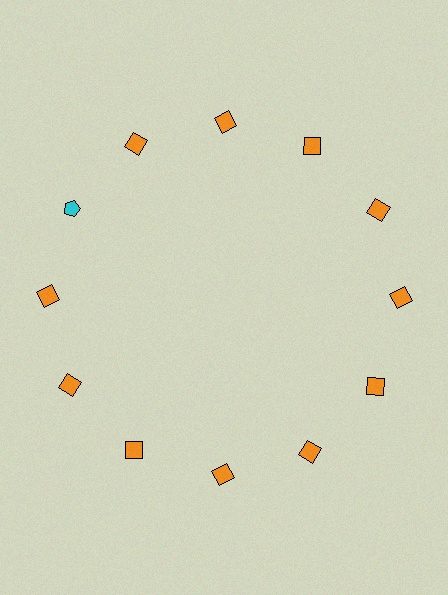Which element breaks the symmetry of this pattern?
The cyan pentagon at roughly the 10 o'clock position breaks the symmetry. All other shapes are orange squares.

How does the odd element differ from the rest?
It differs in both color (cyan instead of orange) and shape (pentagon instead of square).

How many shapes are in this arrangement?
There are 12 shapes arranged in a ring pattern.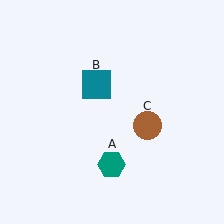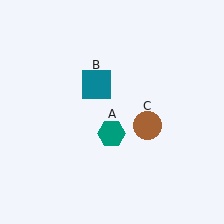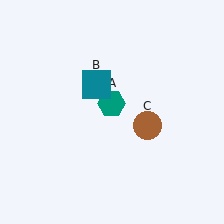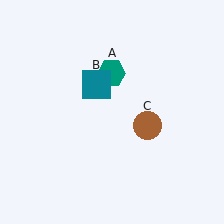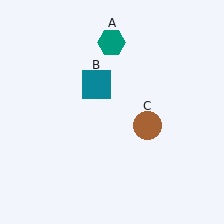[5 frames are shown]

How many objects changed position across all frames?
1 object changed position: teal hexagon (object A).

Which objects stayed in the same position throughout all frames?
Teal square (object B) and brown circle (object C) remained stationary.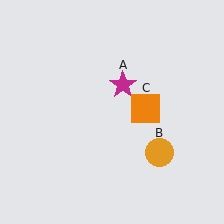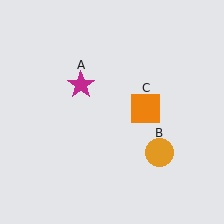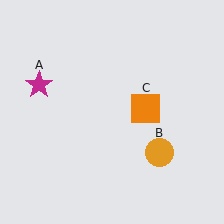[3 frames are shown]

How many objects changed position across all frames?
1 object changed position: magenta star (object A).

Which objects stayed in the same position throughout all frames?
Orange circle (object B) and orange square (object C) remained stationary.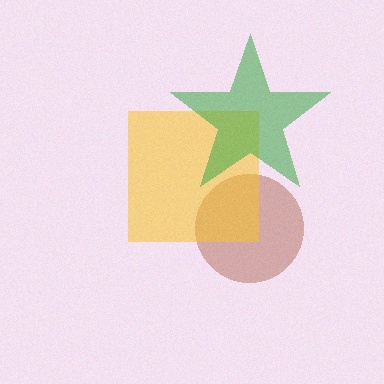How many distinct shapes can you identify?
There are 3 distinct shapes: a brown circle, a yellow square, a green star.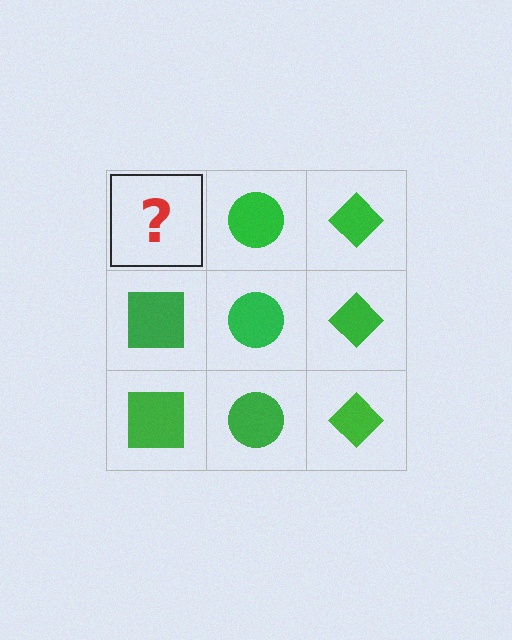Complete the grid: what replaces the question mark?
The question mark should be replaced with a green square.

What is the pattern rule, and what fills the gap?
The rule is that each column has a consistent shape. The gap should be filled with a green square.